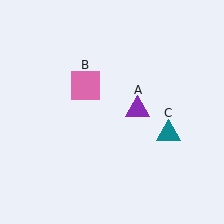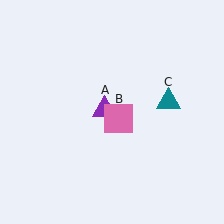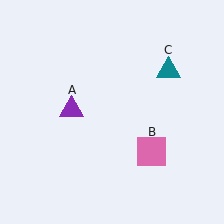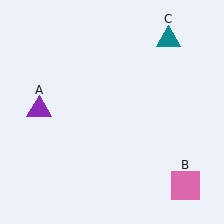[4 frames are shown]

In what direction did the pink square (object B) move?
The pink square (object B) moved down and to the right.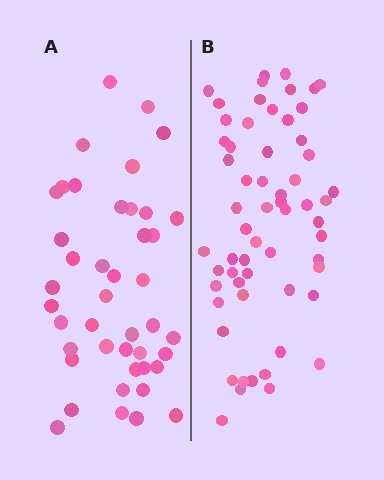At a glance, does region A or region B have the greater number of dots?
Region B (the right region) has more dots.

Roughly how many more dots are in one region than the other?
Region B has approximately 15 more dots than region A.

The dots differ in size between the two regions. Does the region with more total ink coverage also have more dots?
No. Region A has more total ink coverage because its dots are larger, but region B actually contains more individual dots. Total area can be misleading — the number of items is what matters here.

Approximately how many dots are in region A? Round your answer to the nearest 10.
About 40 dots. (The exact count is 43, which rounds to 40.)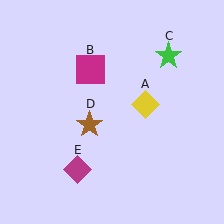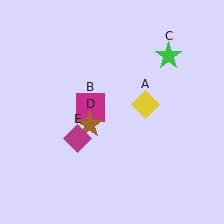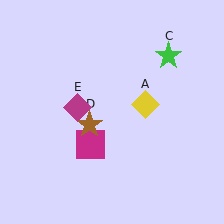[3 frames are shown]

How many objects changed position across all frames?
2 objects changed position: magenta square (object B), magenta diamond (object E).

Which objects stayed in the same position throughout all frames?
Yellow diamond (object A) and green star (object C) and brown star (object D) remained stationary.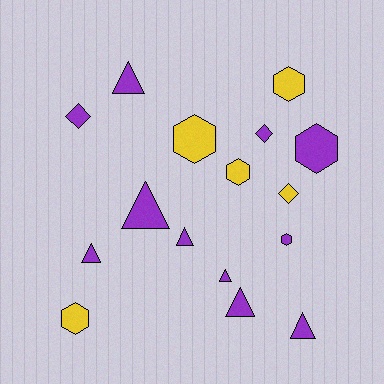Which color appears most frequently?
Purple, with 11 objects.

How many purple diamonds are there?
There are 2 purple diamonds.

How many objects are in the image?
There are 16 objects.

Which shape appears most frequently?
Triangle, with 7 objects.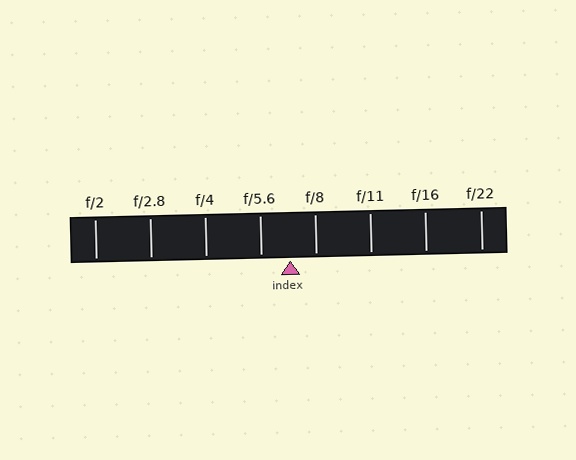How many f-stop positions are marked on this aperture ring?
There are 8 f-stop positions marked.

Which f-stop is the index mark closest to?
The index mark is closest to f/8.